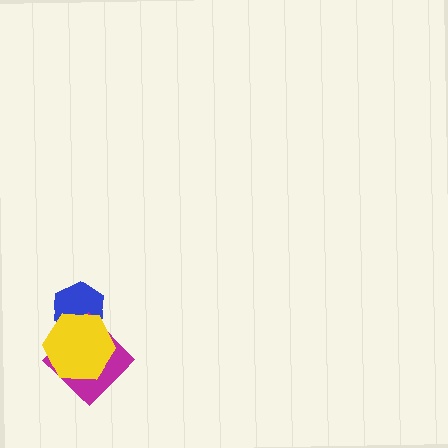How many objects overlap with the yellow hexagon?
2 objects overlap with the yellow hexagon.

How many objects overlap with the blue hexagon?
2 objects overlap with the blue hexagon.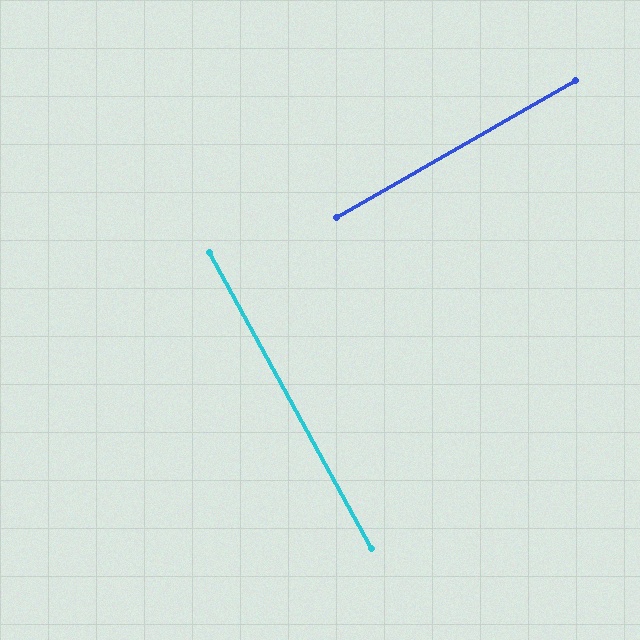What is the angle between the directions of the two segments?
Approximately 89 degrees.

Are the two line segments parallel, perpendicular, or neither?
Perpendicular — they meet at approximately 89°.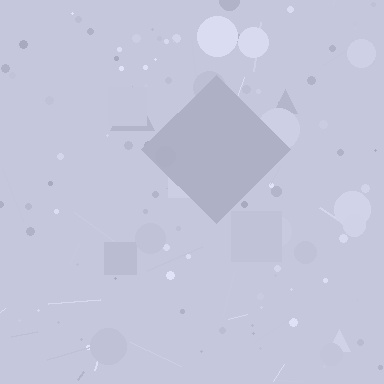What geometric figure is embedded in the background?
A diamond is embedded in the background.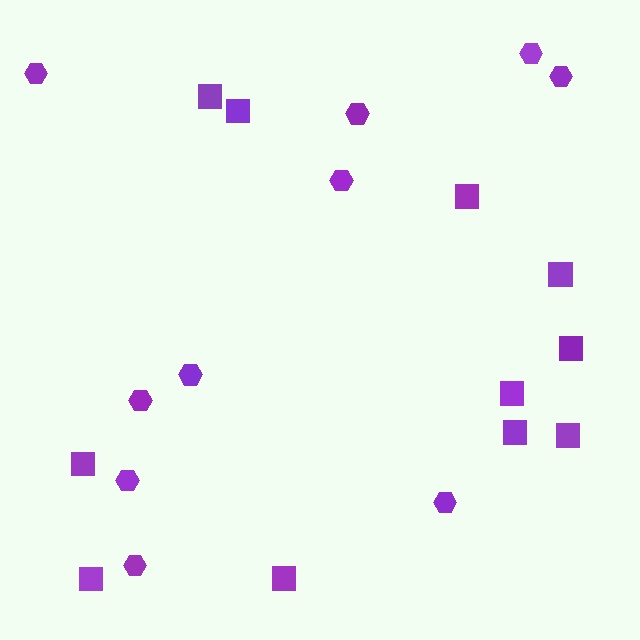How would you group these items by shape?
There are 2 groups: one group of hexagons (10) and one group of squares (11).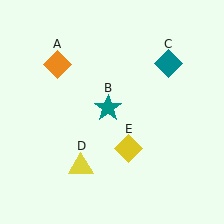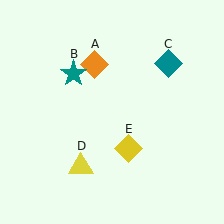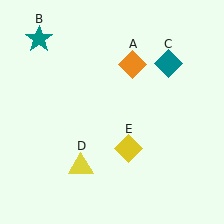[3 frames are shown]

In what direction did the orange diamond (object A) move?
The orange diamond (object A) moved right.